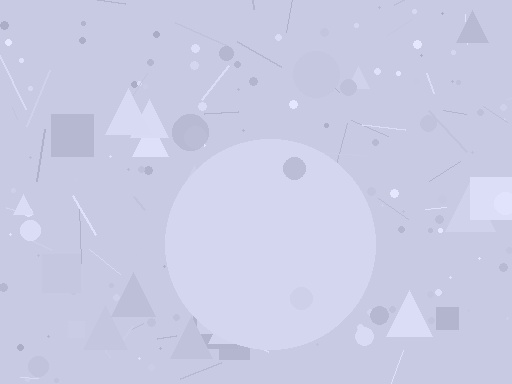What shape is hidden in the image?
A circle is hidden in the image.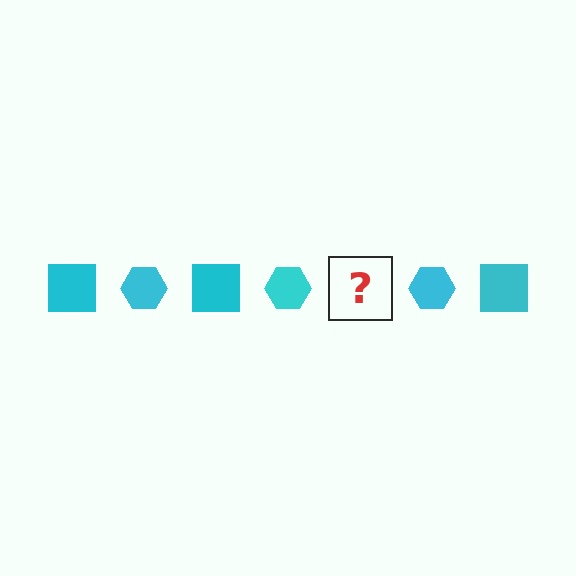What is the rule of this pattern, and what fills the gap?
The rule is that the pattern cycles through square, hexagon shapes in cyan. The gap should be filled with a cyan square.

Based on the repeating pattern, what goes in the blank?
The blank should be a cyan square.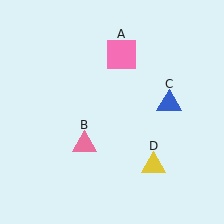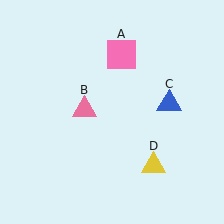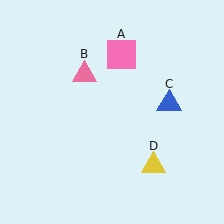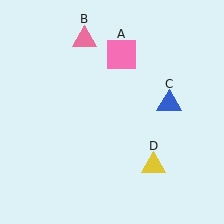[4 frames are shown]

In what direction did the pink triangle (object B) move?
The pink triangle (object B) moved up.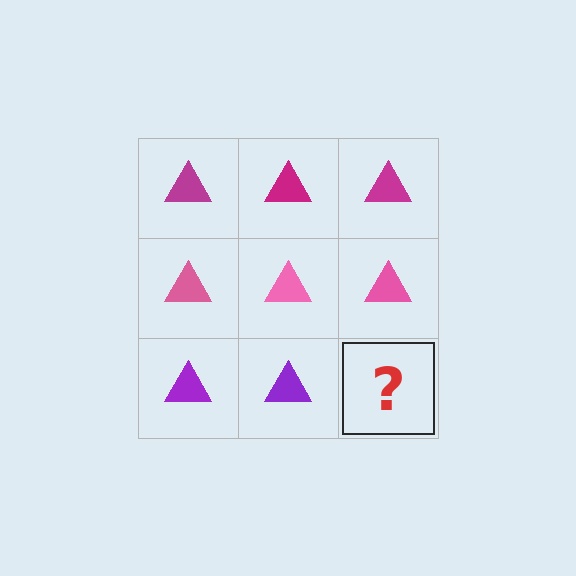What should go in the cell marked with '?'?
The missing cell should contain a purple triangle.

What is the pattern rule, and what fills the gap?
The rule is that each row has a consistent color. The gap should be filled with a purple triangle.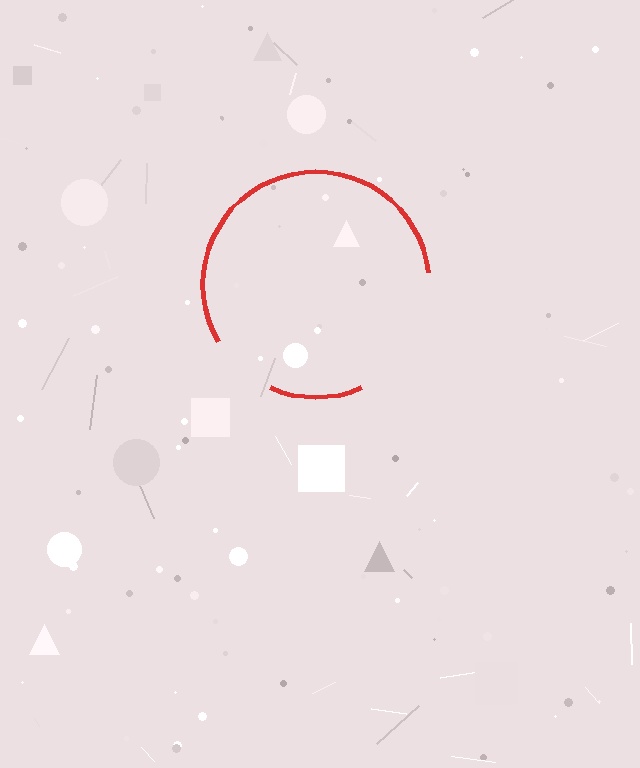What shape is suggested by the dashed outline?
The dashed outline suggests a circle.